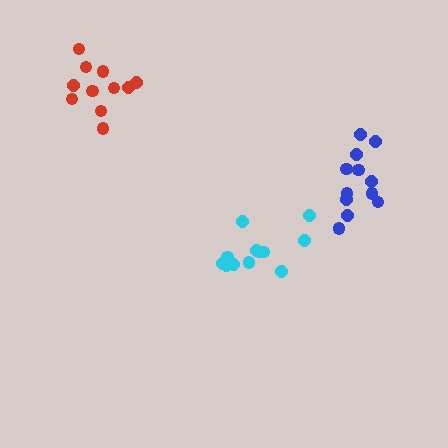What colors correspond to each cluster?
The clusters are colored: red, cyan, blue.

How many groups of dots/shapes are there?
There are 3 groups.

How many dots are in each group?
Group 1: 11 dots, Group 2: 12 dots, Group 3: 12 dots (35 total).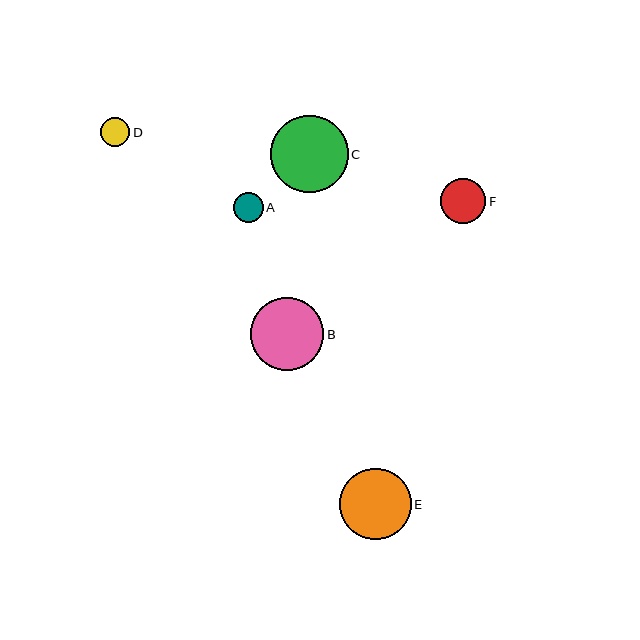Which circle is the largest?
Circle C is the largest with a size of approximately 78 pixels.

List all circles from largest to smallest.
From largest to smallest: C, B, E, F, A, D.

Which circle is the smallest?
Circle D is the smallest with a size of approximately 30 pixels.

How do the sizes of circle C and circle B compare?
Circle C and circle B are approximately the same size.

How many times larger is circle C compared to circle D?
Circle C is approximately 2.6 times the size of circle D.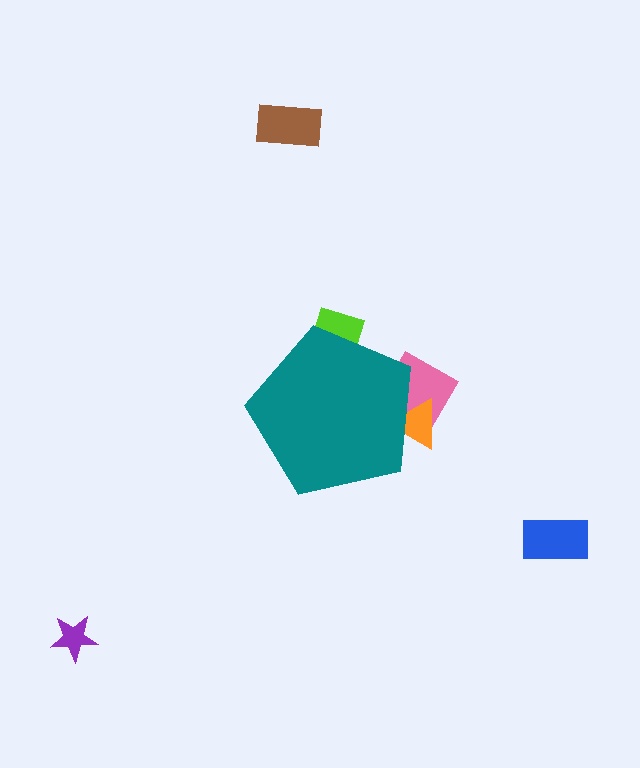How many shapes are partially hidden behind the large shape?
3 shapes are partially hidden.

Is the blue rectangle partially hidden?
No, the blue rectangle is fully visible.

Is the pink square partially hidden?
Yes, the pink square is partially hidden behind the teal pentagon.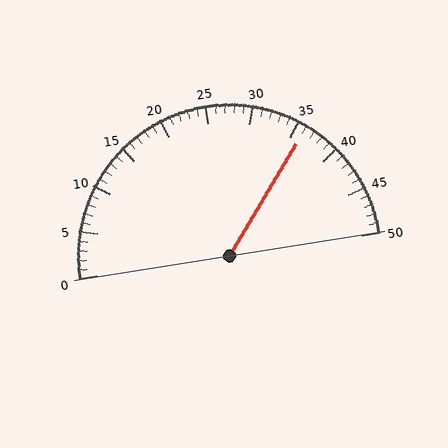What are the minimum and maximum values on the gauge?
The gauge ranges from 0 to 50.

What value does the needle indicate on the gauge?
The needle indicates approximately 36.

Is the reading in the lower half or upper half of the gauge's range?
The reading is in the upper half of the range (0 to 50).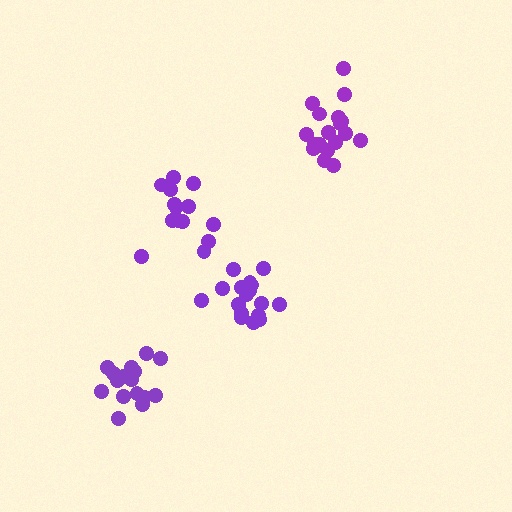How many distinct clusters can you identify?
There are 4 distinct clusters.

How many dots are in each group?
Group 1: 18 dots, Group 2: 13 dots, Group 3: 17 dots, Group 4: 18 dots (66 total).